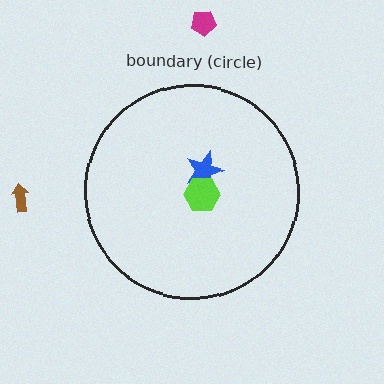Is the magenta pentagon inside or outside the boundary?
Outside.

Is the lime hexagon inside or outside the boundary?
Inside.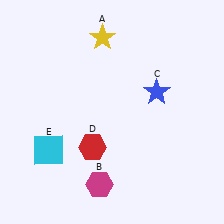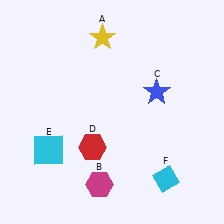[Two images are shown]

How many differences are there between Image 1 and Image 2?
There is 1 difference between the two images.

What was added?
A cyan diamond (F) was added in Image 2.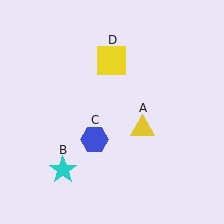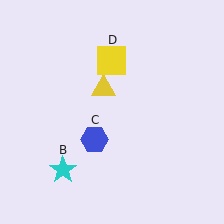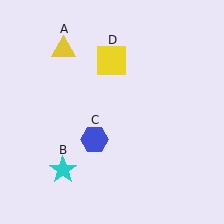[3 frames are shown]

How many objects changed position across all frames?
1 object changed position: yellow triangle (object A).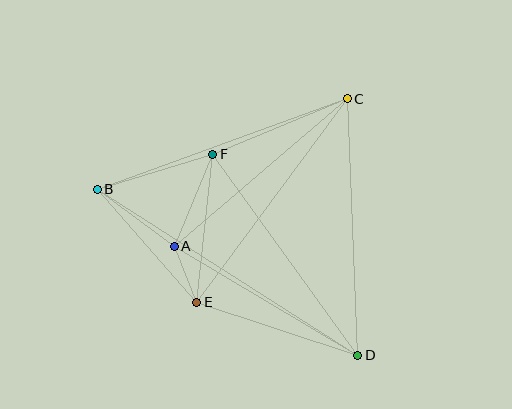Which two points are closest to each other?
Points A and E are closest to each other.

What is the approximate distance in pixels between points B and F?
The distance between B and F is approximately 121 pixels.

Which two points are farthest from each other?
Points B and D are farthest from each other.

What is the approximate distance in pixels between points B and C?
The distance between B and C is approximately 266 pixels.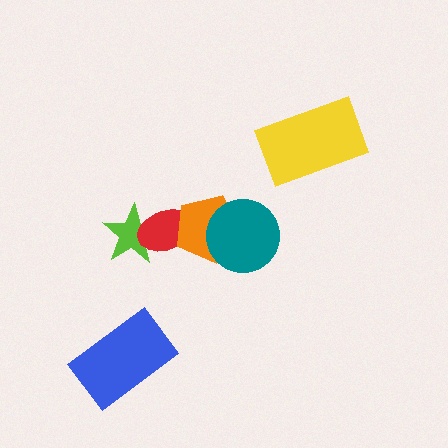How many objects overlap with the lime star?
1 object overlaps with the lime star.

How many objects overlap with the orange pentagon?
2 objects overlap with the orange pentagon.